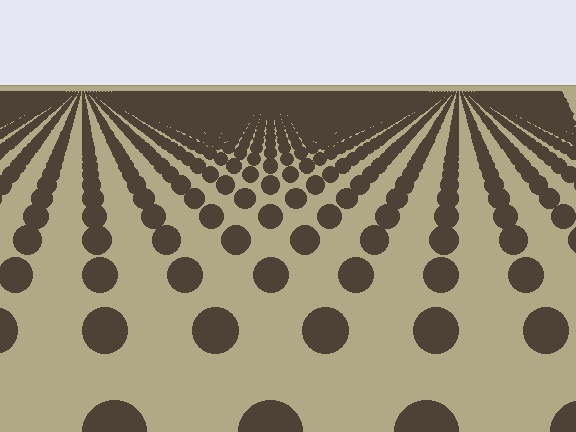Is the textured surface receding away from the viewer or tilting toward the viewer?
The surface is receding away from the viewer. Texture elements get smaller and denser toward the top.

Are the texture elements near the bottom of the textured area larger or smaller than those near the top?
Larger. Near the bottom, elements are closer to the viewer and appear at a bigger on-screen size.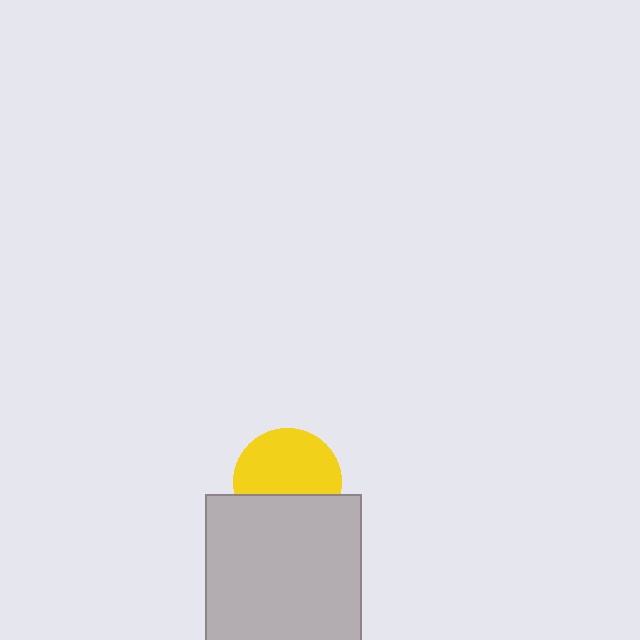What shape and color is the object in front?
The object in front is a light gray square.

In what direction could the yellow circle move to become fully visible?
The yellow circle could move up. That would shift it out from behind the light gray square entirely.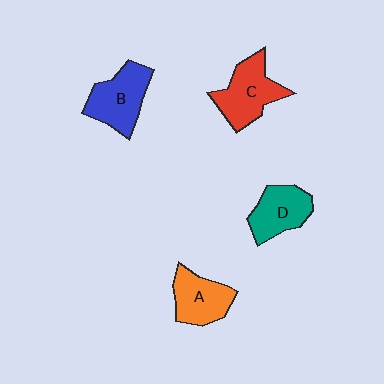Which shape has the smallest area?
Shape D (teal).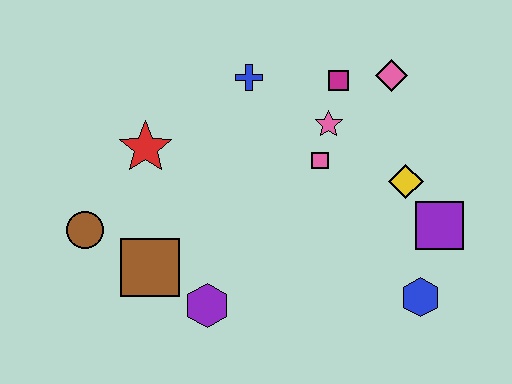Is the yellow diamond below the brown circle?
No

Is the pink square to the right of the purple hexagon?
Yes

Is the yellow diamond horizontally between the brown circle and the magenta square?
No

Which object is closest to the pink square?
The pink star is closest to the pink square.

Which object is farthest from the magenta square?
The brown circle is farthest from the magenta square.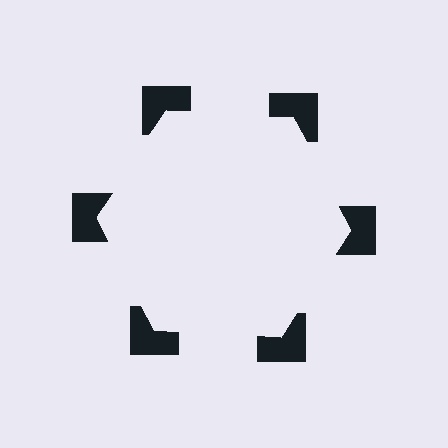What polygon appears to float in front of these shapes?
An illusory hexagon — its edges are inferred from the aligned wedge cuts in the notched squares, not physically drawn.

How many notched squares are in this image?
There are 6 — one at each vertex of the illusory hexagon.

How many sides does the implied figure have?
6 sides.